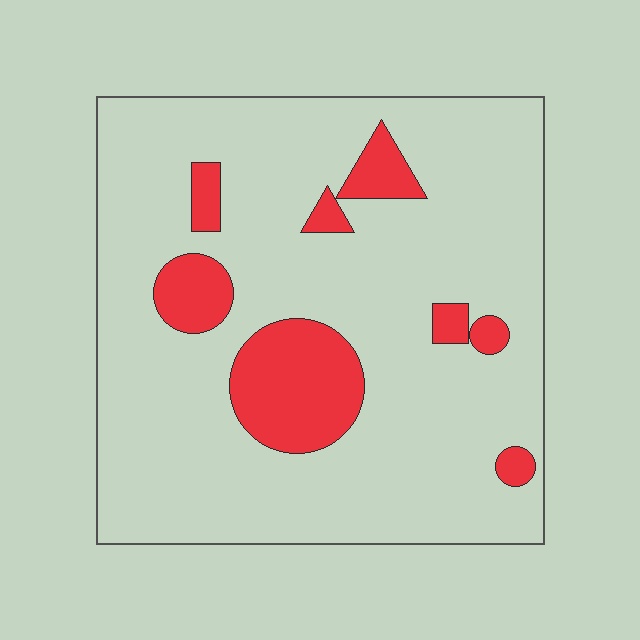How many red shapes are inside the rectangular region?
8.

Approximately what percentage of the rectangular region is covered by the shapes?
Approximately 15%.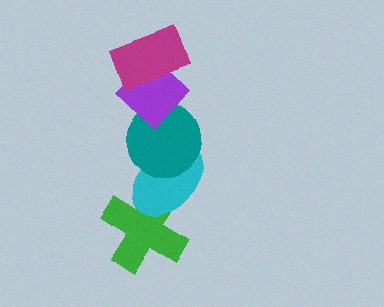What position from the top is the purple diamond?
The purple diamond is 2nd from the top.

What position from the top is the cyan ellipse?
The cyan ellipse is 4th from the top.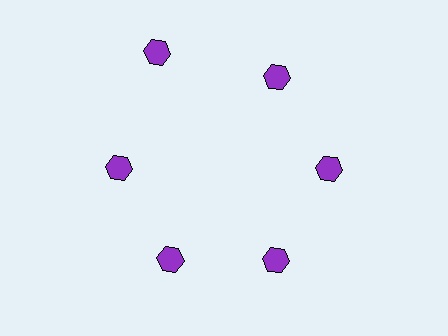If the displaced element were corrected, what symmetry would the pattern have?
It would have 6-fold rotational symmetry — the pattern would map onto itself every 60 degrees.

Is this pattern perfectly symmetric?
No. The 6 purple hexagons are arranged in a ring, but one element near the 11 o'clock position is pushed outward from the center, breaking the 6-fold rotational symmetry.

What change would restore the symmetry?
The symmetry would be restored by moving it inward, back onto the ring so that all 6 hexagons sit at equal angles and equal distance from the center.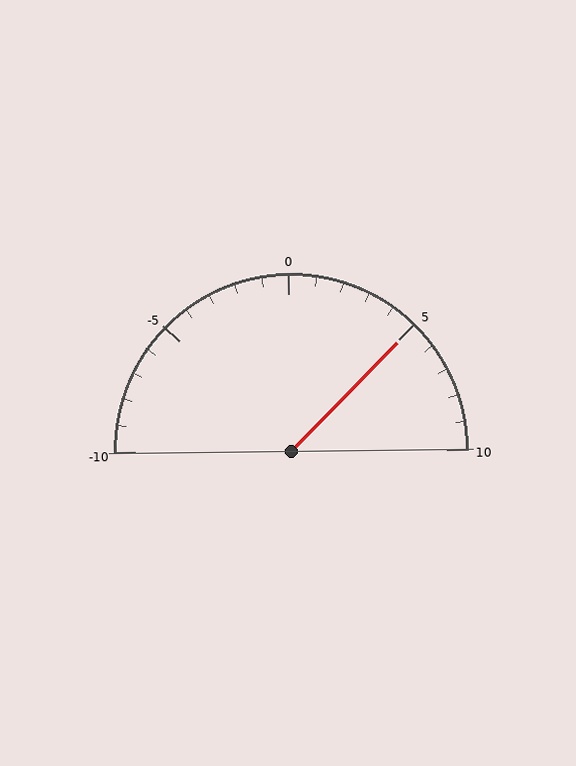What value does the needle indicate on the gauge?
The needle indicates approximately 5.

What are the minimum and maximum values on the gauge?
The gauge ranges from -10 to 10.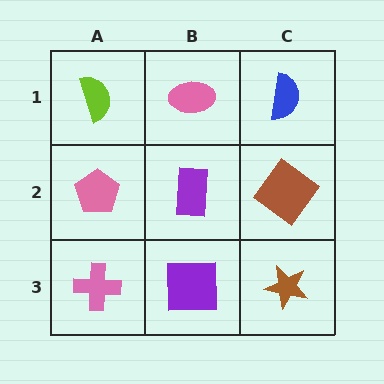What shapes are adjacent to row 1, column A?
A pink pentagon (row 2, column A), a pink ellipse (row 1, column B).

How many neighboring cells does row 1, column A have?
2.